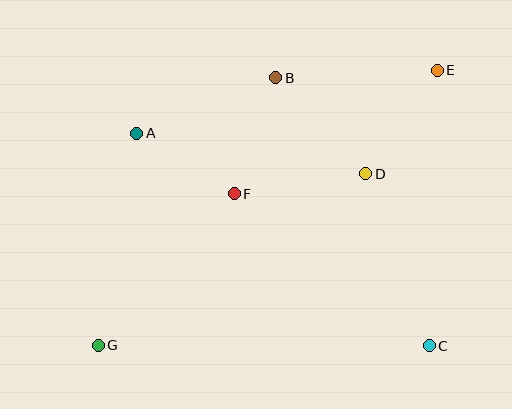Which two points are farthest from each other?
Points E and G are farthest from each other.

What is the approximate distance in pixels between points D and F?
The distance between D and F is approximately 133 pixels.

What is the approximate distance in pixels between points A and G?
The distance between A and G is approximately 215 pixels.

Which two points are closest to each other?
Points A and F are closest to each other.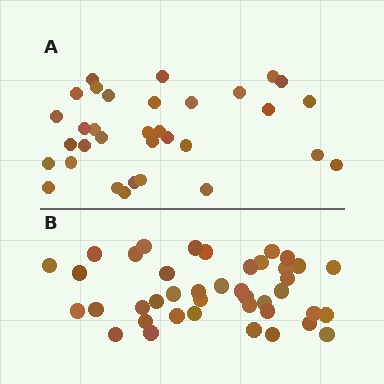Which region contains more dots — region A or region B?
Region B (the bottom region) has more dots.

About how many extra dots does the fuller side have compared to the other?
Region B has roughly 8 or so more dots than region A.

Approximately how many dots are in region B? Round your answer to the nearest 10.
About 40 dots. (The exact count is 41, which rounds to 40.)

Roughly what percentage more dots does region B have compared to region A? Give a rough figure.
About 25% more.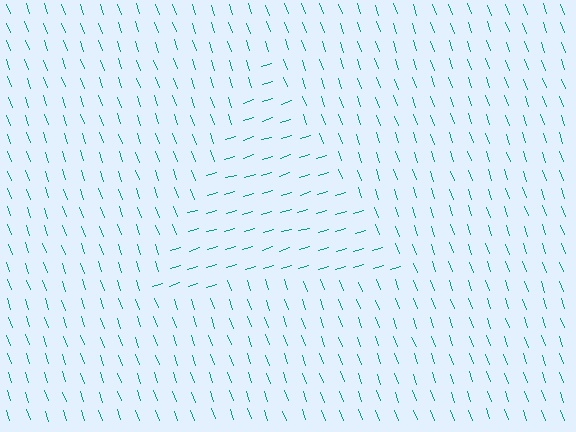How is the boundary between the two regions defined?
The boundary is defined purely by a change in line orientation (approximately 87 degrees difference). All lines are the same color and thickness.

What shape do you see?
I see a triangle.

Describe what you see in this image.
The image is filled with small teal line segments. A triangle region in the image has lines oriented differently from the surrounding lines, creating a visible texture boundary.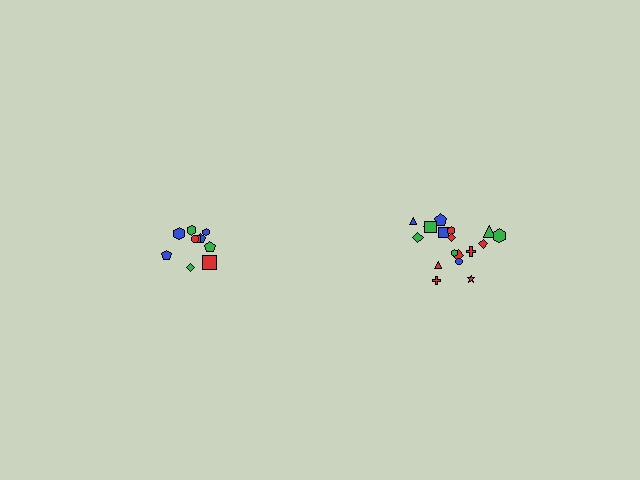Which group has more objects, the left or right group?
The right group.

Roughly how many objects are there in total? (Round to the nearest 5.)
Roughly 30 objects in total.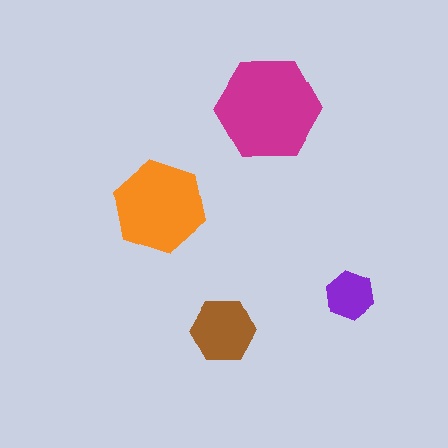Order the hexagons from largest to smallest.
the magenta one, the orange one, the brown one, the purple one.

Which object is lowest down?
The brown hexagon is bottommost.